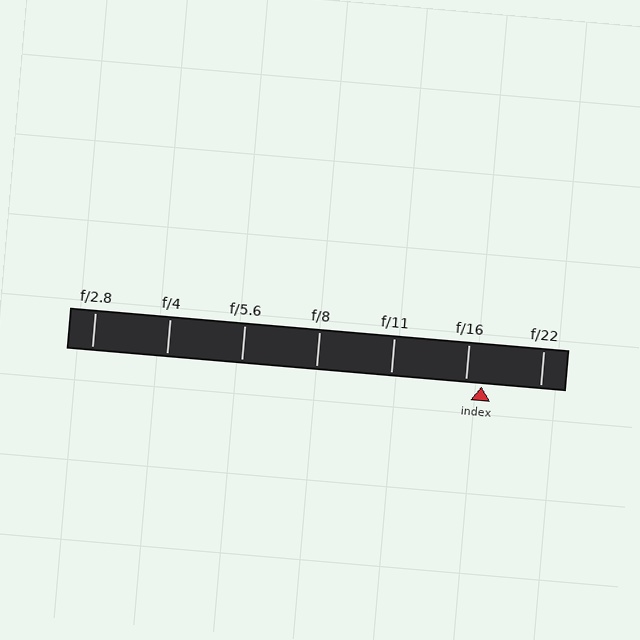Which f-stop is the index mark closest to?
The index mark is closest to f/16.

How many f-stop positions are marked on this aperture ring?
There are 7 f-stop positions marked.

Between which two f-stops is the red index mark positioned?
The index mark is between f/16 and f/22.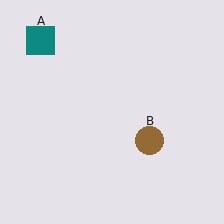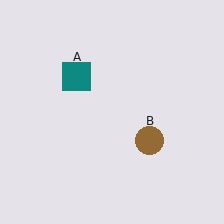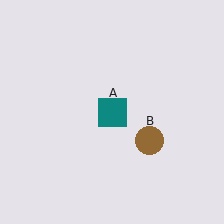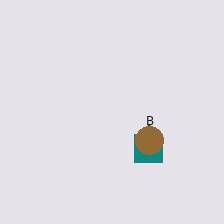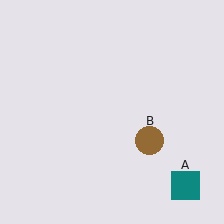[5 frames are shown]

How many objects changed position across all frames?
1 object changed position: teal square (object A).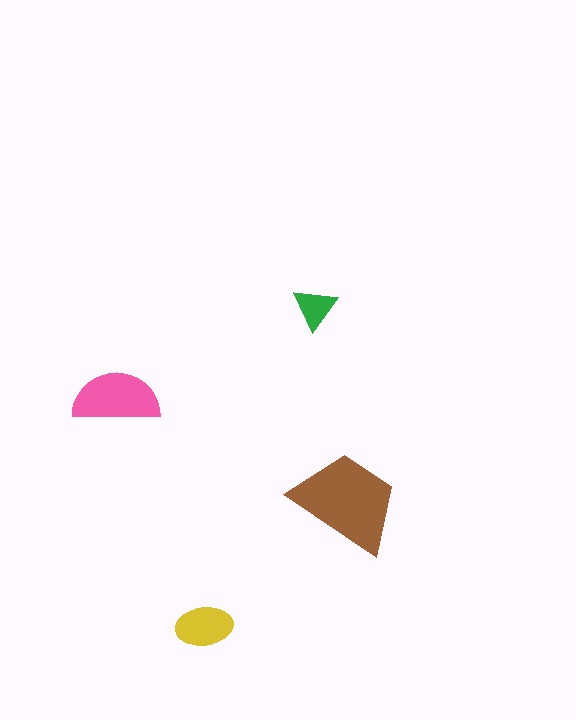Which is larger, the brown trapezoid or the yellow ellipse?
The brown trapezoid.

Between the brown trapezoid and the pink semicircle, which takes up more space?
The brown trapezoid.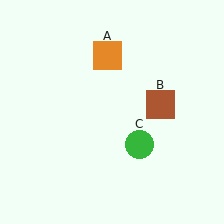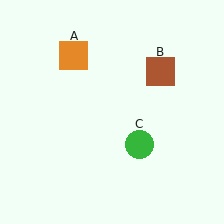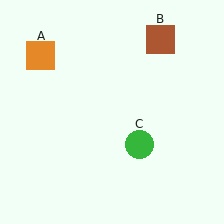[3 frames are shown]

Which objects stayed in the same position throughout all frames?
Green circle (object C) remained stationary.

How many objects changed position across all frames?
2 objects changed position: orange square (object A), brown square (object B).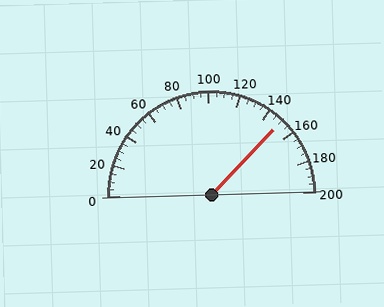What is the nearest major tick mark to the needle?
The nearest major tick mark is 160.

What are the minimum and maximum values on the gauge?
The gauge ranges from 0 to 200.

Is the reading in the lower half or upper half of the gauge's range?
The reading is in the upper half of the range (0 to 200).